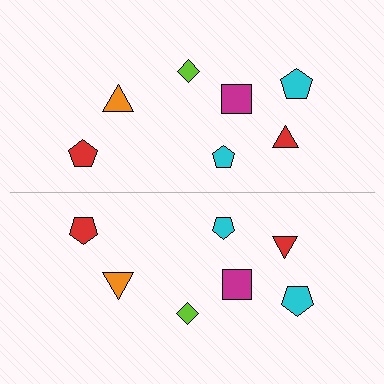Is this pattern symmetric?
Yes, this pattern has bilateral (reflection) symmetry.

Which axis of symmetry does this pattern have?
The pattern has a horizontal axis of symmetry running through the center of the image.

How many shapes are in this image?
There are 14 shapes in this image.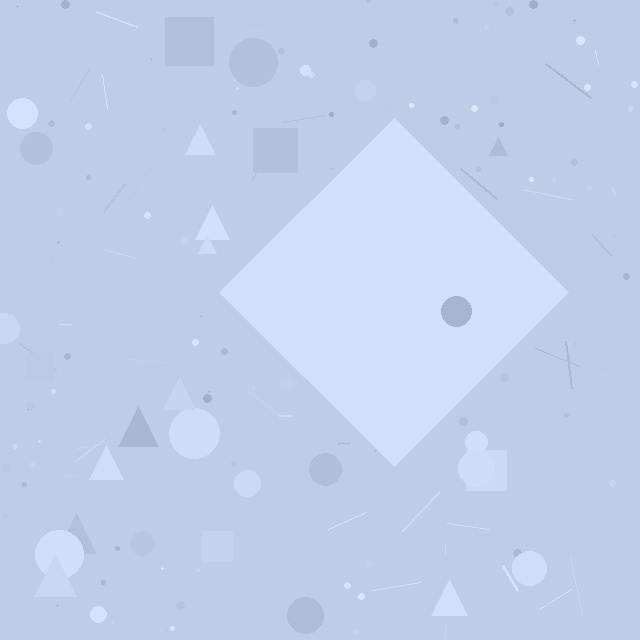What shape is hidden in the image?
A diamond is hidden in the image.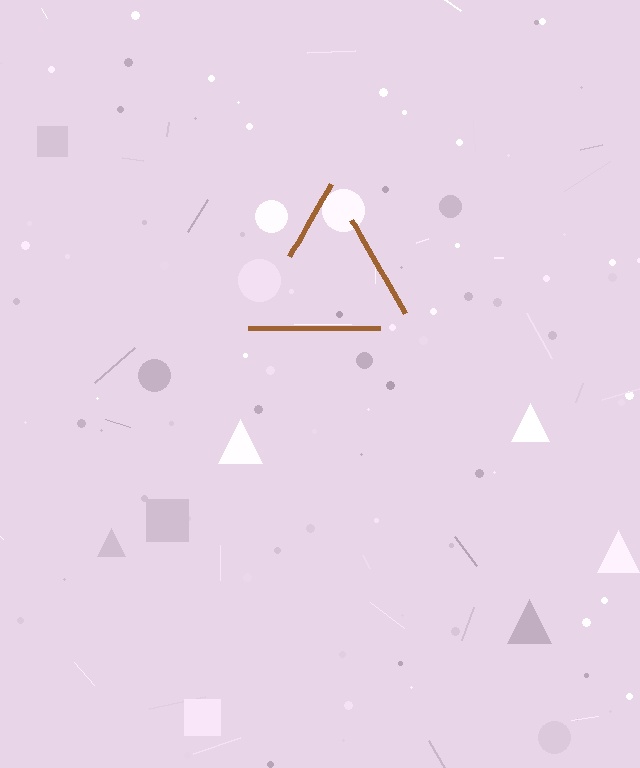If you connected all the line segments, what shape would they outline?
They would outline a triangle.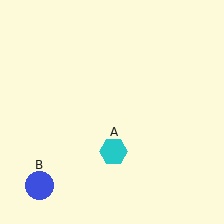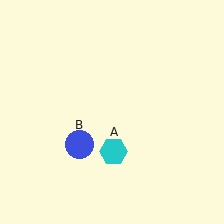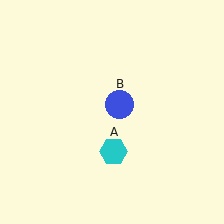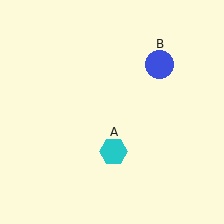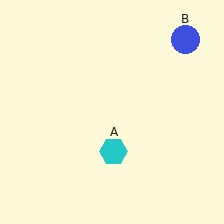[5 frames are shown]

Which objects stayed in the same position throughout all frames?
Cyan hexagon (object A) remained stationary.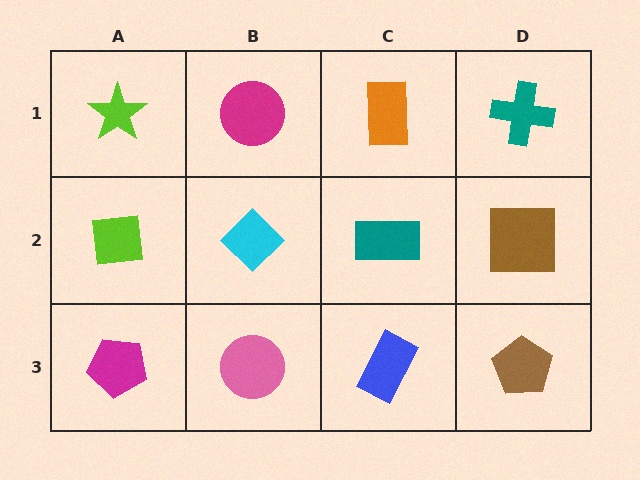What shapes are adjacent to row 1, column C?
A teal rectangle (row 2, column C), a magenta circle (row 1, column B), a teal cross (row 1, column D).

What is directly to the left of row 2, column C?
A cyan diamond.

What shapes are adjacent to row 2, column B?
A magenta circle (row 1, column B), a pink circle (row 3, column B), a lime square (row 2, column A), a teal rectangle (row 2, column C).